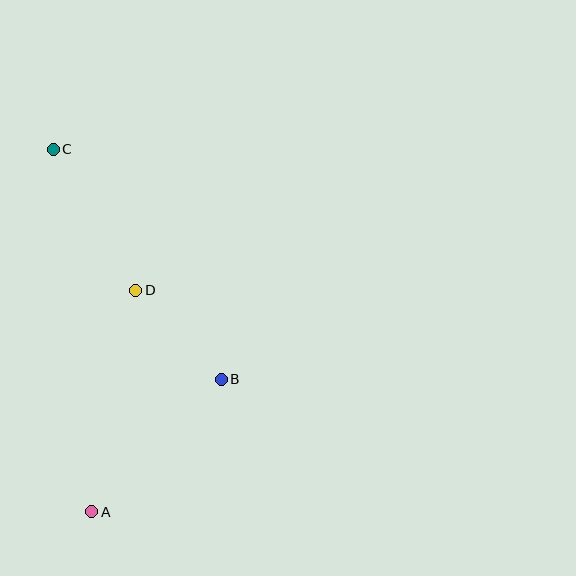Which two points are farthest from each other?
Points A and C are farthest from each other.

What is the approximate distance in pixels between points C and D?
The distance between C and D is approximately 163 pixels.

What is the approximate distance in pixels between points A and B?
The distance between A and B is approximately 185 pixels.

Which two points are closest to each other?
Points B and D are closest to each other.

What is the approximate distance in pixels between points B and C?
The distance between B and C is approximately 285 pixels.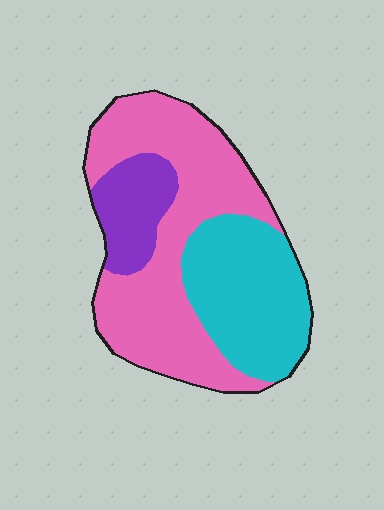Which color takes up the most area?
Pink, at roughly 55%.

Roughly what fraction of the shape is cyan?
Cyan takes up between a quarter and a half of the shape.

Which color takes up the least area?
Purple, at roughly 15%.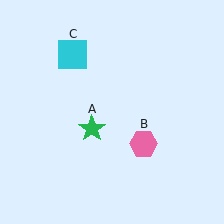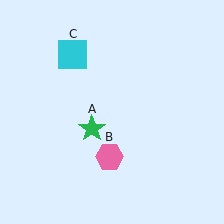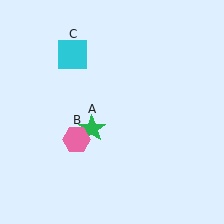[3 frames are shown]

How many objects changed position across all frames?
1 object changed position: pink hexagon (object B).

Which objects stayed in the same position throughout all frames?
Green star (object A) and cyan square (object C) remained stationary.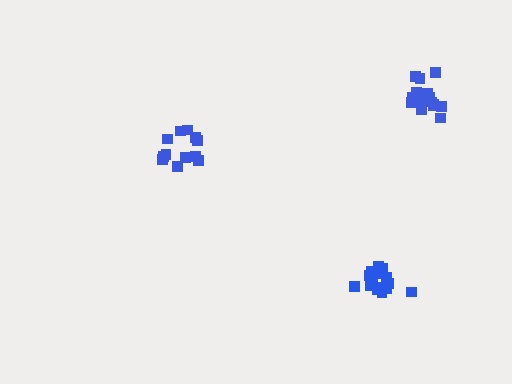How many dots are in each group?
Group 1: 18 dots, Group 2: 19 dots, Group 3: 13 dots (50 total).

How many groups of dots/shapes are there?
There are 3 groups.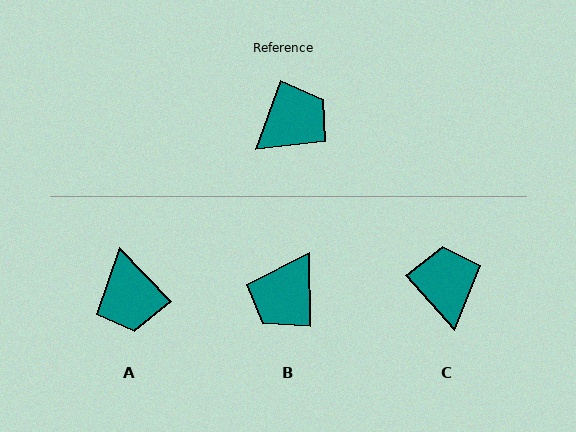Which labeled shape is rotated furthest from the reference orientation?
B, about 160 degrees away.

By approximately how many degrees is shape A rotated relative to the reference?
Approximately 117 degrees clockwise.